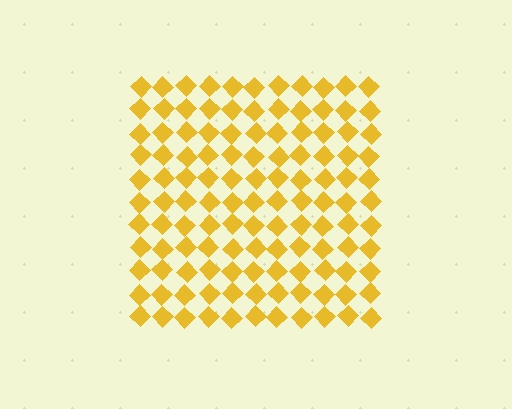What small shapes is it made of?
It is made of small diamonds.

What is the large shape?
The large shape is a square.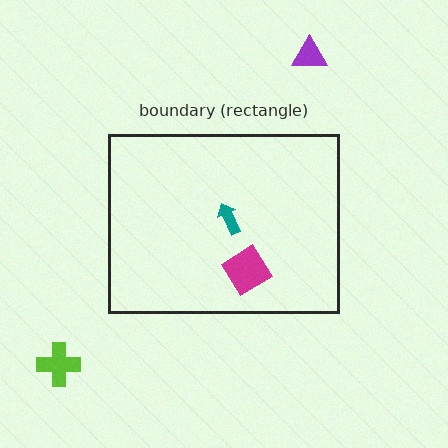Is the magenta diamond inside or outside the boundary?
Inside.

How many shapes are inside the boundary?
2 inside, 2 outside.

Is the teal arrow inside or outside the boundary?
Inside.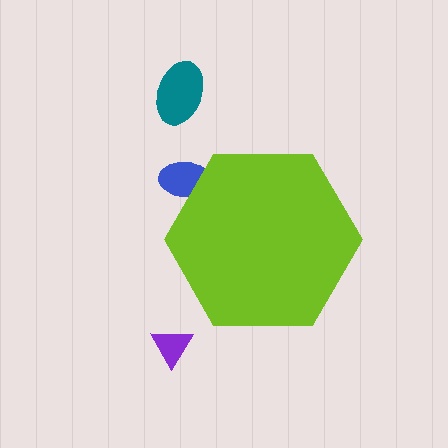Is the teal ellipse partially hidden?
No, the teal ellipse is fully visible.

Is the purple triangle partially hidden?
No, the purple triangle is fully visible.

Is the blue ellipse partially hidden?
Yes, the blue ellipse is partially hidden behind the lime hexagon.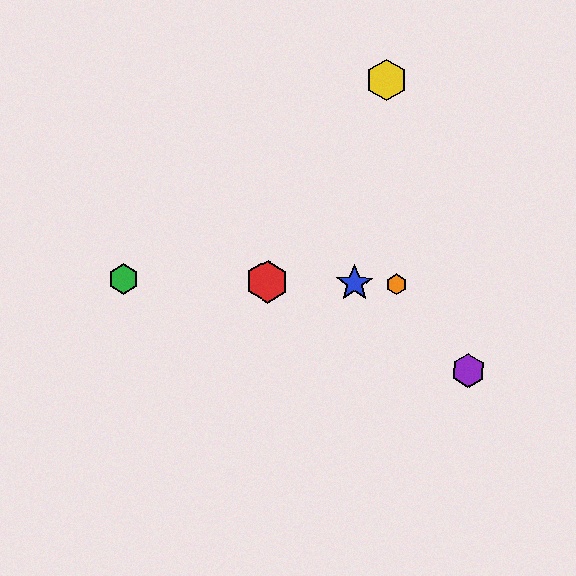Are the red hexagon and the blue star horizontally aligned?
Yes, both are at y≈282.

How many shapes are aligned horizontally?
4 shapes (the red hexagon, the blue star, the green hexagon, the orange hexagon) are aligned horizontally.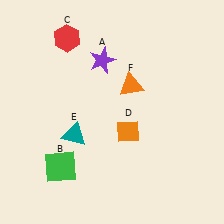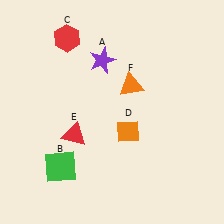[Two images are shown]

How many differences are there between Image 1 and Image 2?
There is 1 difference between the two images.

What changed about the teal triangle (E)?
In Image 1, E is teal. In Image 2, it changed to red.